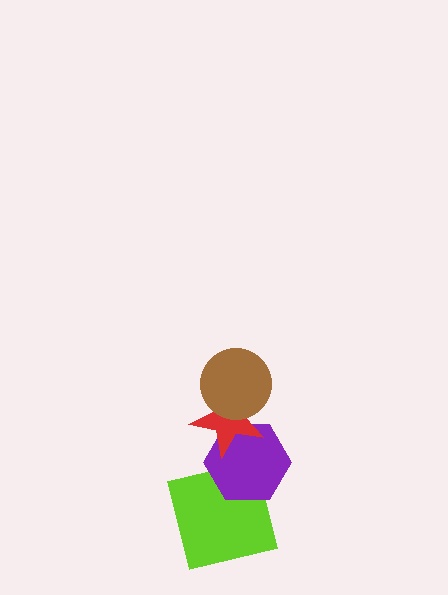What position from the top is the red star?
The red star is 2nd from the top.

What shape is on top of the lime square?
The purple hexagon is on top of the lime square.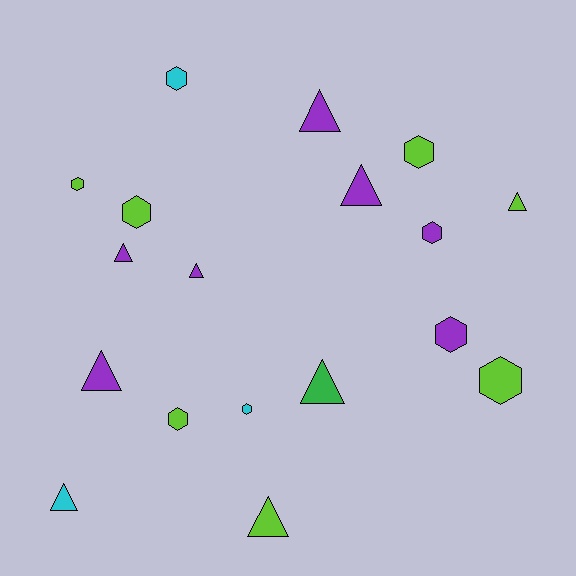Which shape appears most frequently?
Hexagon, with 9 objects.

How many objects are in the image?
There are 18 objects.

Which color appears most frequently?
Lime, with 7 objects.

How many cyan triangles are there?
There is 1 cyan triangle.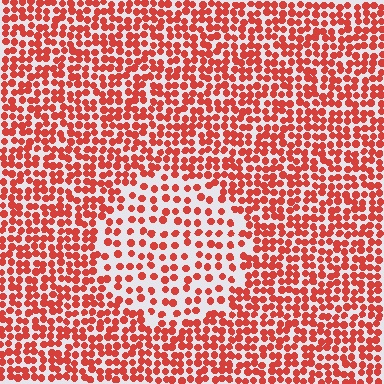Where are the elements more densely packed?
The elements are more densely packed outside the circle boundary.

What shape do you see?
I see a circle.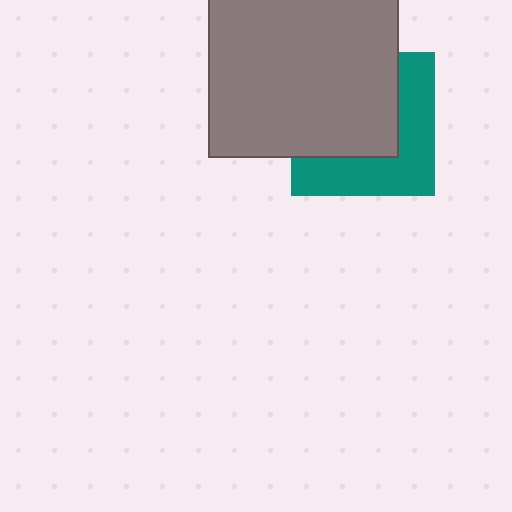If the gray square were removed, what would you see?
You would see the complete teal square.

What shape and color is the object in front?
The object in front is a gray square.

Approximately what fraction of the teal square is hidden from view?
Roughly 55% of the teal square is hidden behind the gray square.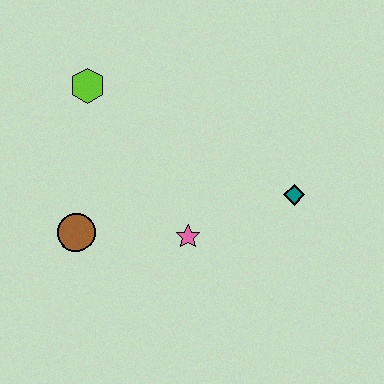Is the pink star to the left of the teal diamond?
Yes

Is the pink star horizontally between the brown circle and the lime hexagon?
No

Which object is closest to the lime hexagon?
The brown circle is closest to the lime hexagon.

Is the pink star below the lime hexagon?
Yes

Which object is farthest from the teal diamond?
The lime hexagon is farthest from the teal diamond.